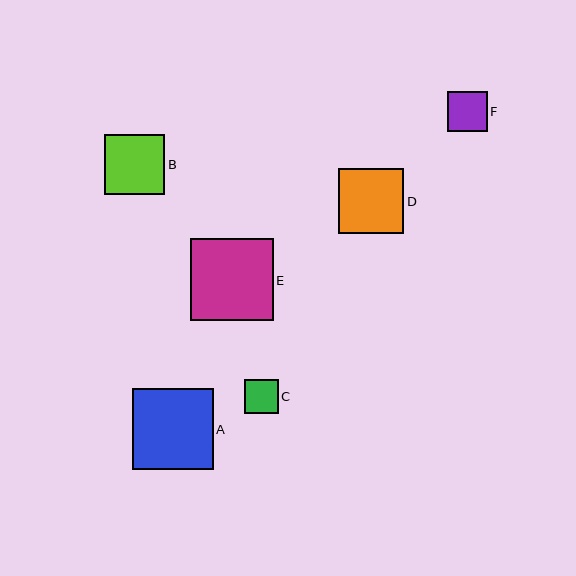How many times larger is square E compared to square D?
Square E is approximately 1.3 times the size of square D.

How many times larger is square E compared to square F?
Square E is approximately 2.1 times the size of square F.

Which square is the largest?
Square E is the largest with a size of approximately 83 pixels.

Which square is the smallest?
Square C is the smallest with a size of approximately 34 pixels.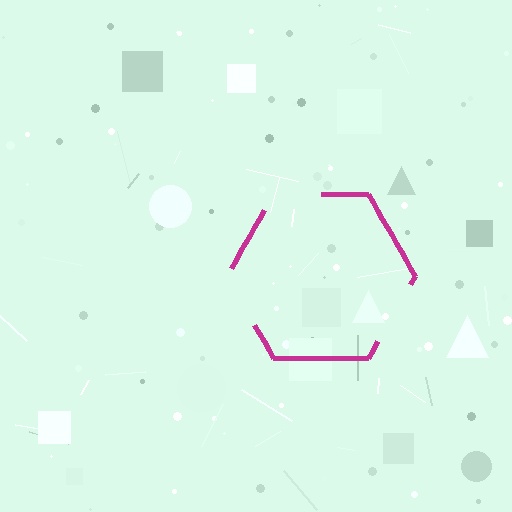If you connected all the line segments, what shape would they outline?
They would outline a hexagon.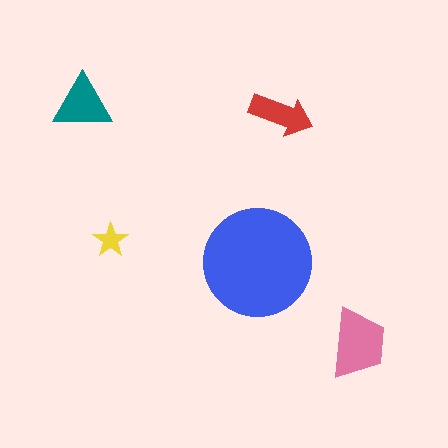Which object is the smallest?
The yellow star.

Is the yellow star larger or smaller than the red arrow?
Smaller.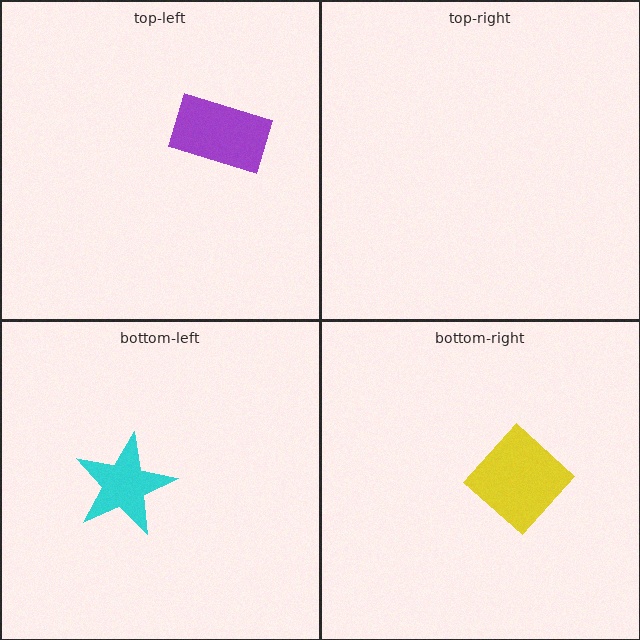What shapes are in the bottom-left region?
The cyan star.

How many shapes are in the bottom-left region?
1.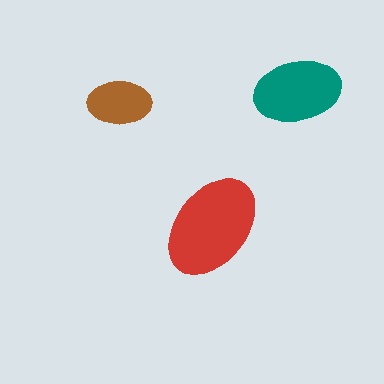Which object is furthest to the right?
The teal ellipse is rightmost.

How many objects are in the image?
There are 3 objects in the image.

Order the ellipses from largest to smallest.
the red one, the teal one, the brown one.